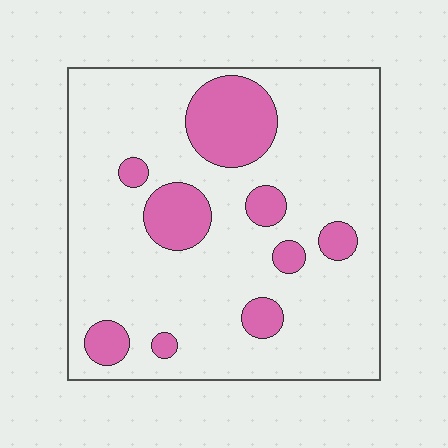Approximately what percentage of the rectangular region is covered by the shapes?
Approximately 20%.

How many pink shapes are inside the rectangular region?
9.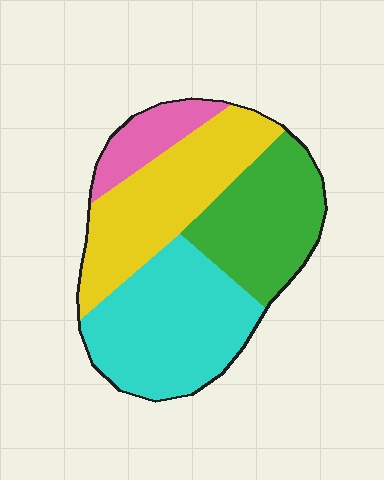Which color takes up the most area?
Cyan, at roughly 35%.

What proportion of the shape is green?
Green takes up between a sixth and a third of the shape.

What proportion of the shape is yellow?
Yellow takes up about one third (1/3) of the shape.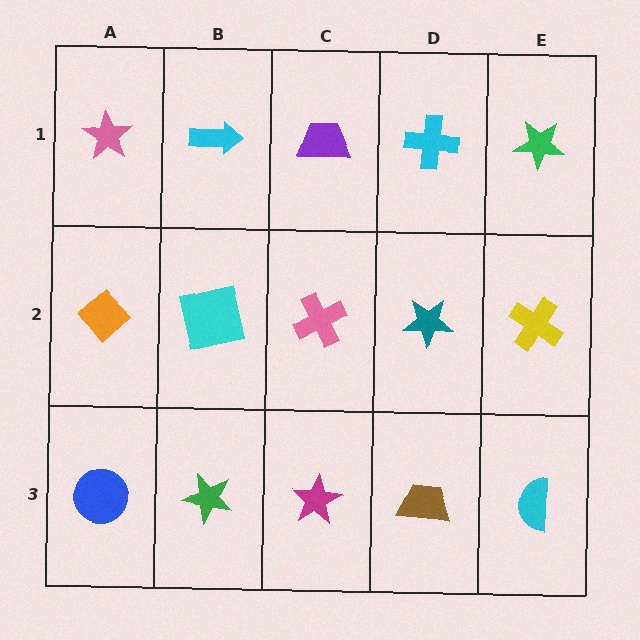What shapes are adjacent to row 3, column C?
A pink cross (row 2, column C), a green star (row 3, column B), a brown trapezoid (row 3, column D).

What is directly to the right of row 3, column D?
A cyan semicircle.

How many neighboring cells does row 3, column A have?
2.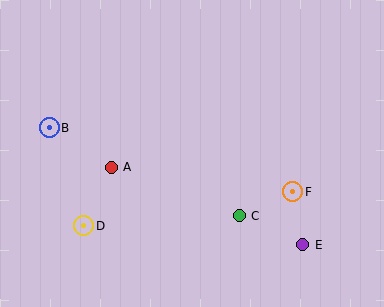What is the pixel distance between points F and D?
The distance between F and D is 212 pixels.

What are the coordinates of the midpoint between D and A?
The midpoint between D and A is at (97, 196).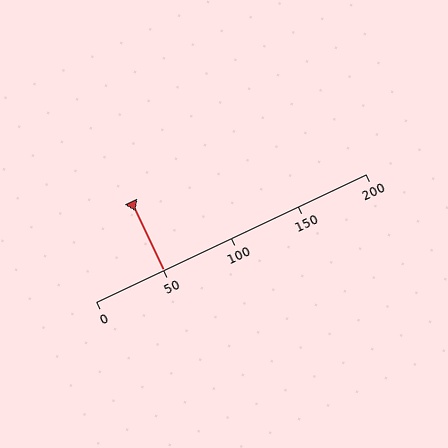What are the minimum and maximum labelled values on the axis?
The axis runs from 0 to 200.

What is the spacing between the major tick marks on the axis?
The major ticks are spaced 50 apart.